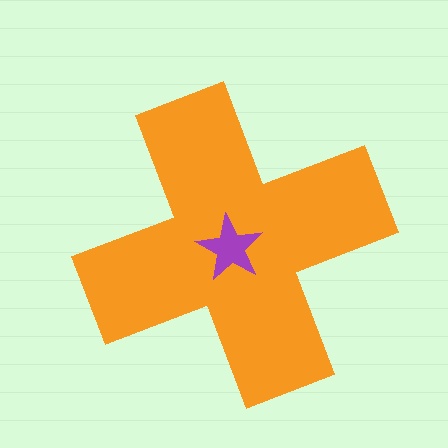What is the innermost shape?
The purple star.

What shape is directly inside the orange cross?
The purple star.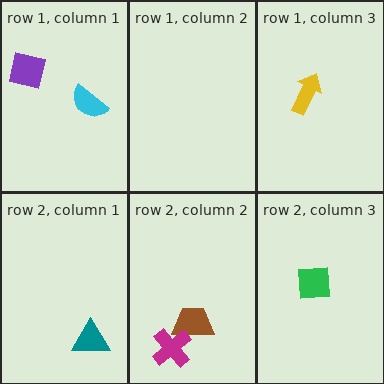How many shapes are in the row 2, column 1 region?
1.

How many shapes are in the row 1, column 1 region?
2.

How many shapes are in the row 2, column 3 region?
1.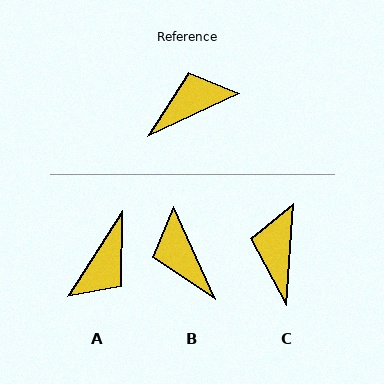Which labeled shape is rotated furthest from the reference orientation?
A, about 148 degrees away.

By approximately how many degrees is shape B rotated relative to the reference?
Approximately 90 degrees counter-clockwise.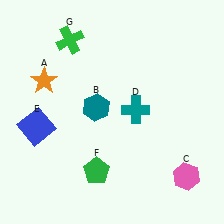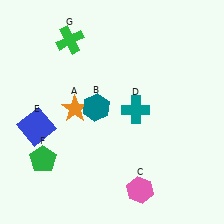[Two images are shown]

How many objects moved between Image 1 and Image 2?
3 objects moved between the two images.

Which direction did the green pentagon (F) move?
The green pentagon (F) moved left.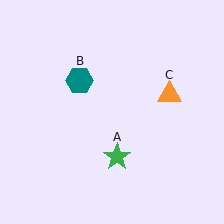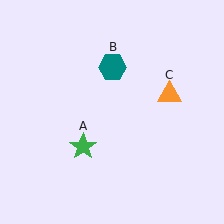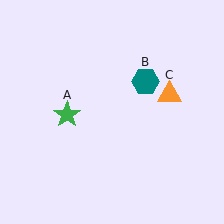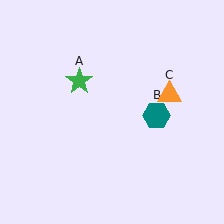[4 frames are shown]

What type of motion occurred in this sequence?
The green star (object A), teal hexagon (object B) rotated clockwise around the center of the scene.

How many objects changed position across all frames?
2 objects changed position: green star (object A), teal hexagon (object B).